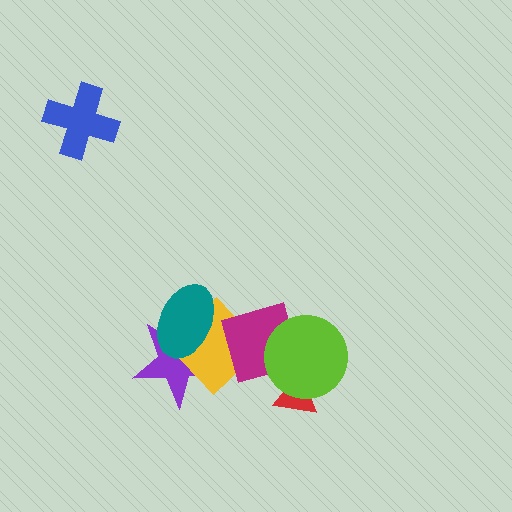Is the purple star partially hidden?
Yes, it is partially covered by another shape.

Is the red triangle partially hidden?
Yes, it is partially covered by another shape.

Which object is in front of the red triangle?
The lime circle is in front of the red triangle.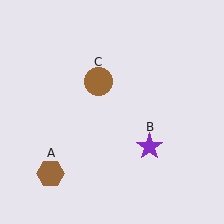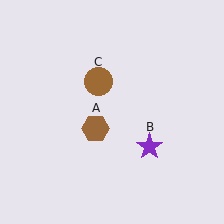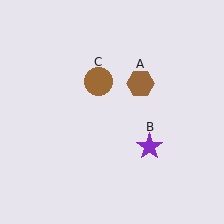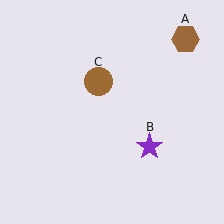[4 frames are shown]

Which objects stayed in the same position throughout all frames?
Purple star (object B) and brown circle (object C) remained stationary.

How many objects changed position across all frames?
1 object changed position: brown hexagon (object A).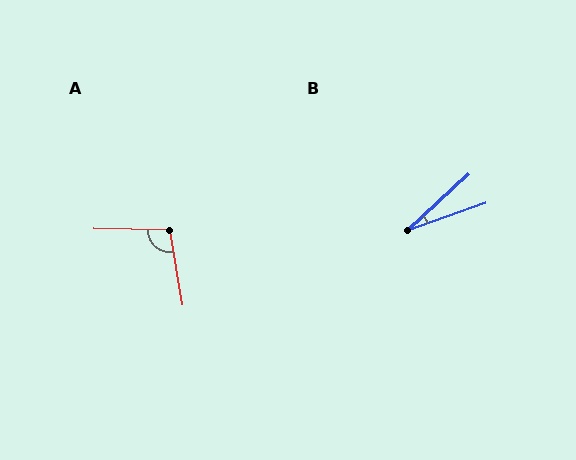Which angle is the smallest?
B, at approximately 23 degrees.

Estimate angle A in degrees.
Approximately 101 degrees.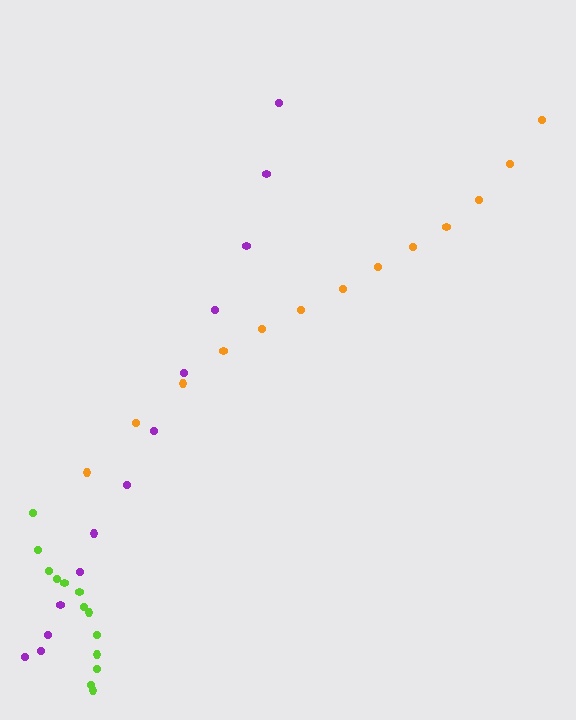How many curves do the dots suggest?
There are 3 distinct paths.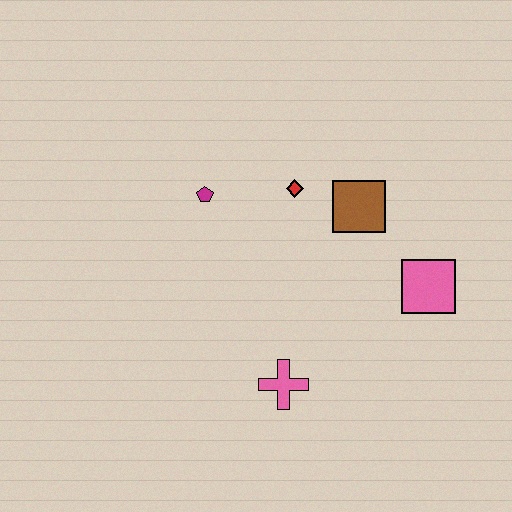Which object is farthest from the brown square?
The pink cross is farthest from the brown square.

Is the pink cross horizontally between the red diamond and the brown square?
No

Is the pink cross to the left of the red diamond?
Yes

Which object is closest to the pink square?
The brown square is closest to the pink square.